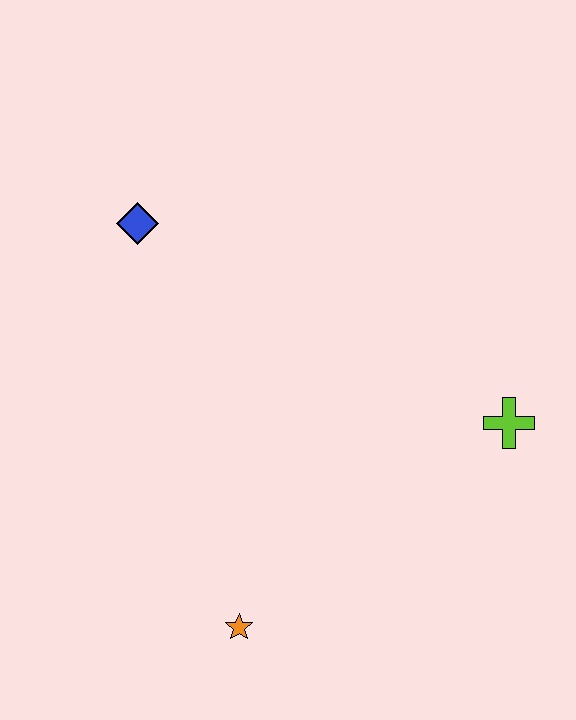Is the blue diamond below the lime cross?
No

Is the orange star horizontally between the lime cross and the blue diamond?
Yes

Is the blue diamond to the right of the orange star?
No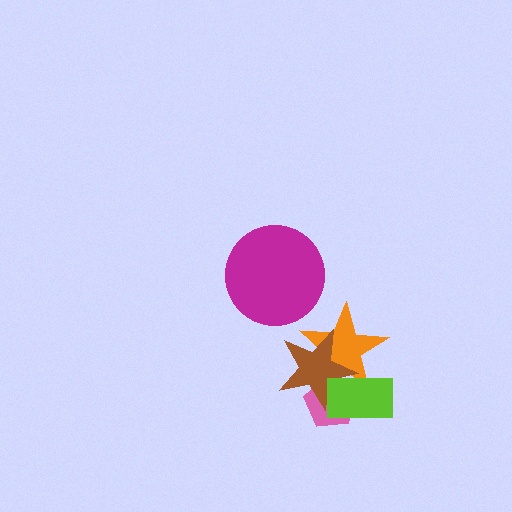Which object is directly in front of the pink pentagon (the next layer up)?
The orange star is directly in front of the pink pentagon.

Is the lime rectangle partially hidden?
No, no other shape covers it.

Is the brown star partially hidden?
Yes, it is partially covered by another shape.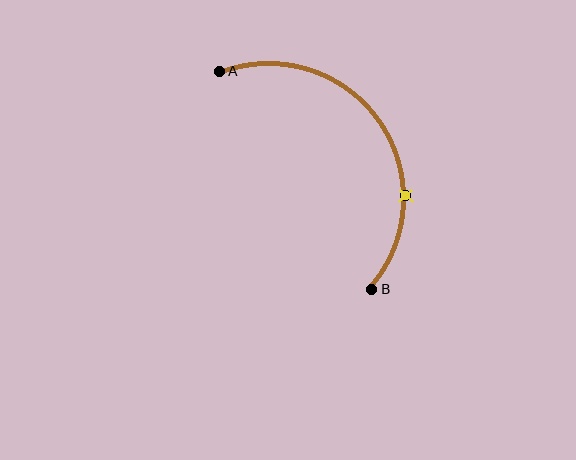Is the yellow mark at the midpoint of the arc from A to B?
No. The yellow mark lies on the arc but is closer to endpoint B. The arc midpoint would be at the point on the curve equidistant along the arc from both A and B.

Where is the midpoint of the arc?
The arc midpoint is the point on the curve farthest from the straight line joining A and B. It sits above and to the right of that line.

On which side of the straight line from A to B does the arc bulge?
The arc bulges above and to the right of the straight line connecting A and B.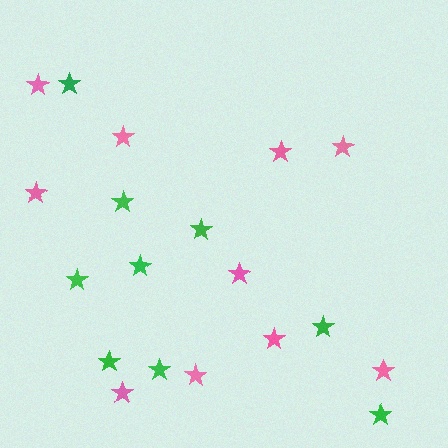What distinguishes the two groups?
There are 2 groups: one group of green stars (9) and one group of pink stars (10).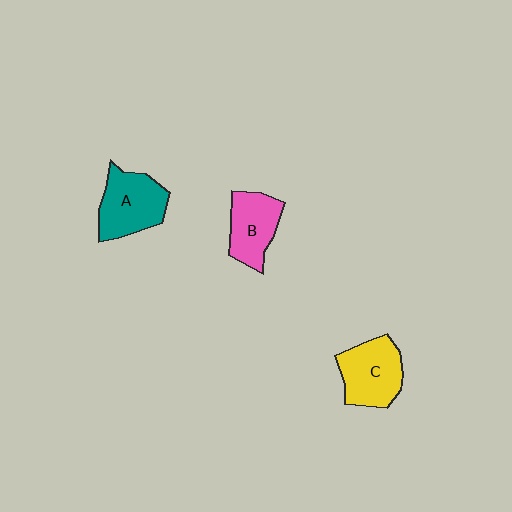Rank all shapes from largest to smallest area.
From largest to smallest: A (teal), C (yellow), B (pink).